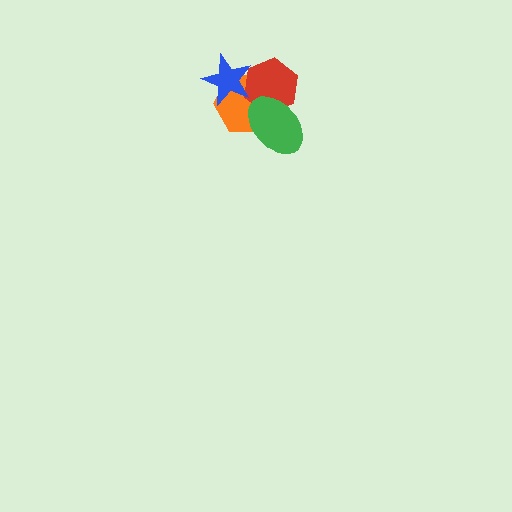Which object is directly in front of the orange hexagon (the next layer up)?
The red hexagon is directly in front of the orange hexagon.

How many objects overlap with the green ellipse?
2 objects overlap with the green ellipse.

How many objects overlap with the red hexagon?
3 objects overlap with the red hexagon.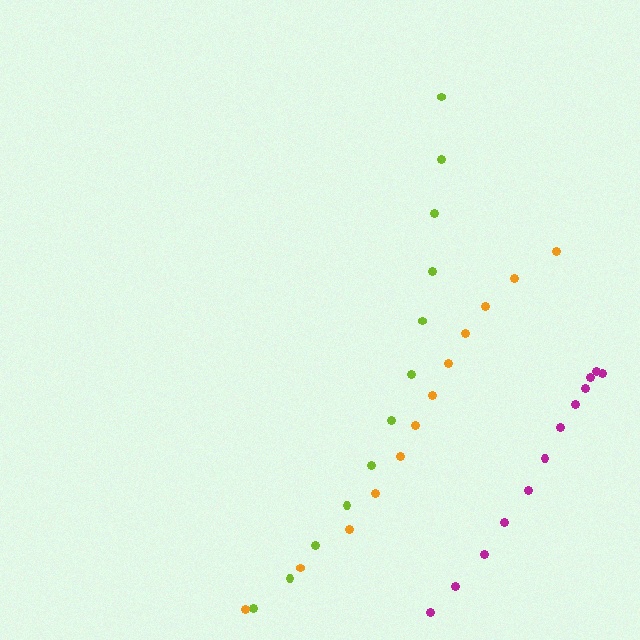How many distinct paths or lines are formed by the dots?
There are 3 distinct paths.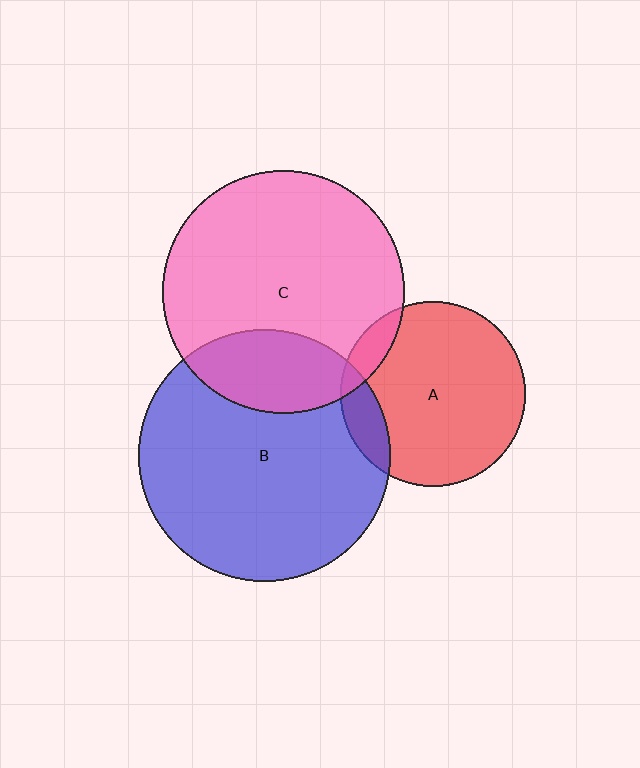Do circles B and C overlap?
Yes.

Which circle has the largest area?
Circle B (blue).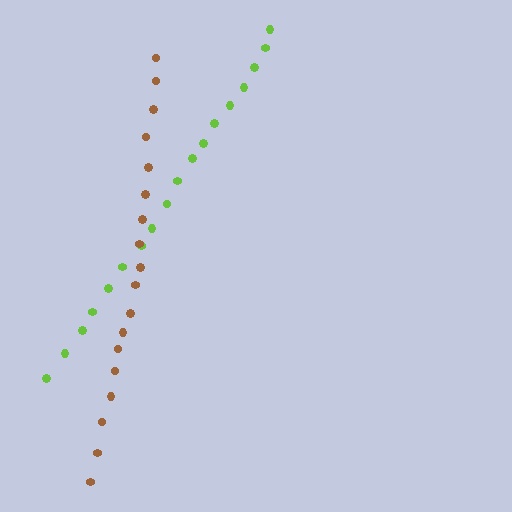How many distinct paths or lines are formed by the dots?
There are 2 distinct paths.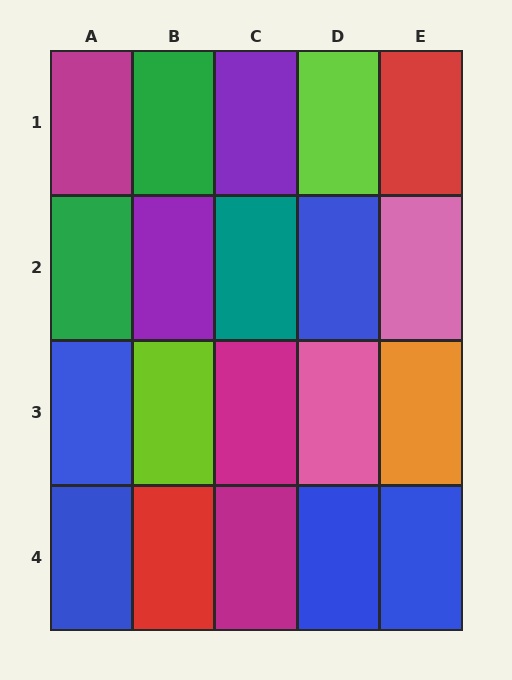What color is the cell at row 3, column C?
Magenta.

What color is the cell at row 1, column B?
Green.